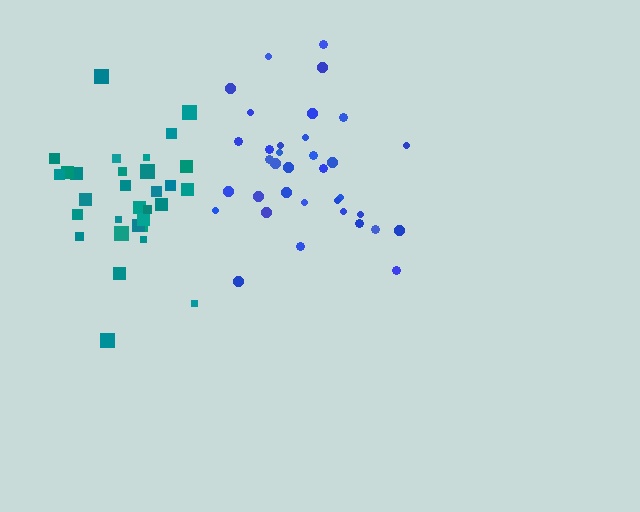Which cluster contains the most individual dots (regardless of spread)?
Blue (35).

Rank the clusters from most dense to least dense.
teal, blue.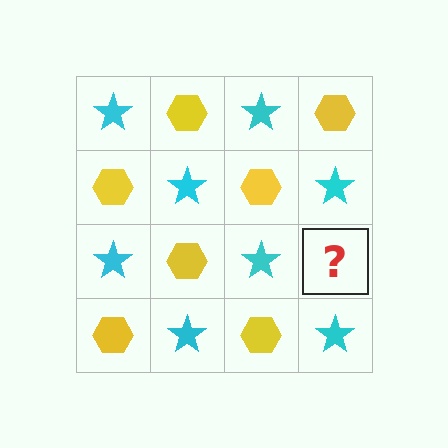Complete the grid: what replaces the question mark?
The question mark should be replaced with a yellow hexagon.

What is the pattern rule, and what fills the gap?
The rule is that it alternates cyan star and yellow hexagon in a checkerboard pattern. The gap should be filled with a yellow hexagon.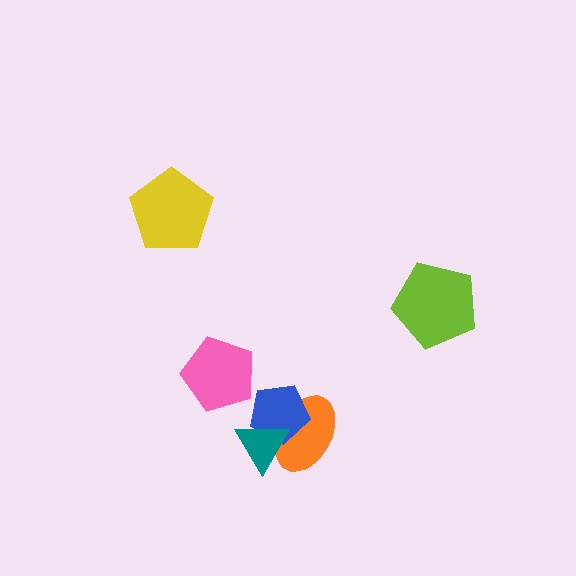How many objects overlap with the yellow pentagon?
0 objects overlap with the yellow pentagon.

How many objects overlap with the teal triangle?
2 objects overlap with the teal triangle.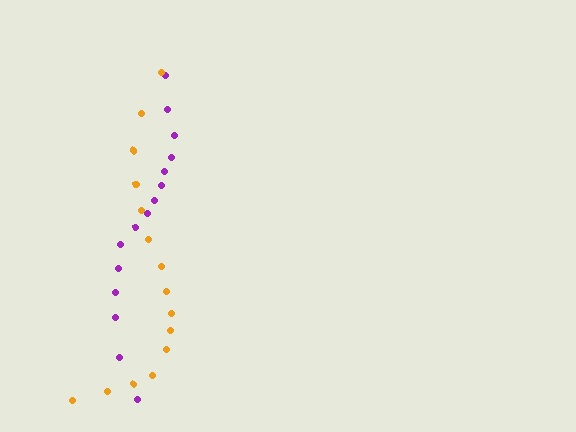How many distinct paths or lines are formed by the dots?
There are 2 distinct paths.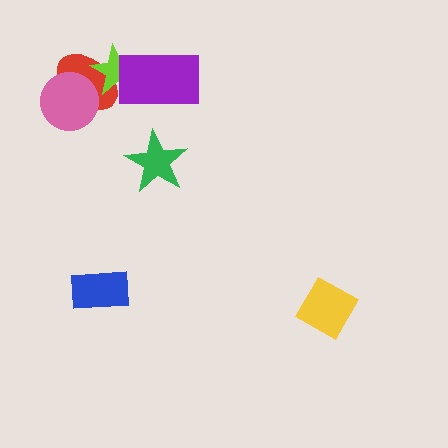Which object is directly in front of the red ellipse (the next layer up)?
The lime star is directly in front of the red ellipse.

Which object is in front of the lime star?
The purple rectangle is in front of the lime star.